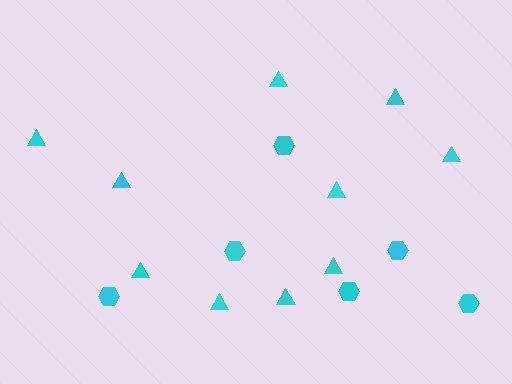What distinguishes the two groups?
There are 2 groups: one group of triangles (10) and one group of hexagons (6).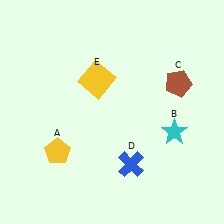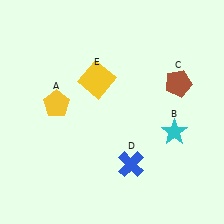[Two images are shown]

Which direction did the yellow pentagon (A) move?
The yellow pentagon (A) moved up.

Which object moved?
The yellow pentagon (A) moved up.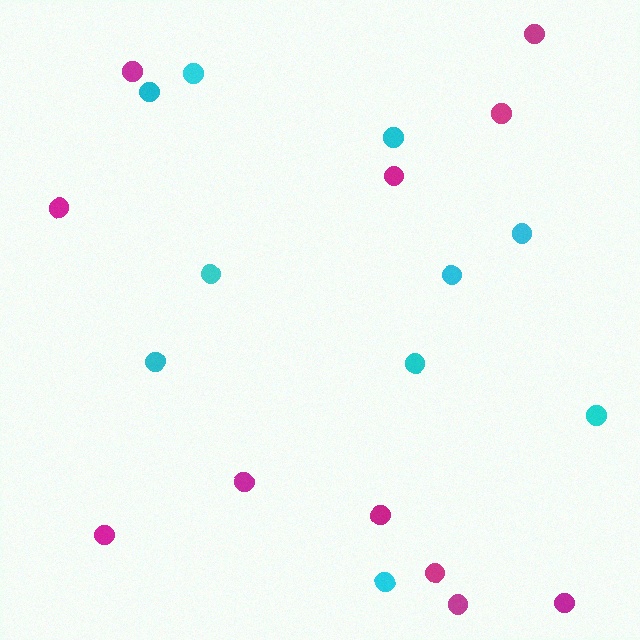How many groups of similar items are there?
There are 2 groups: one group of magenta circles (11) and one group of cyan circles (10).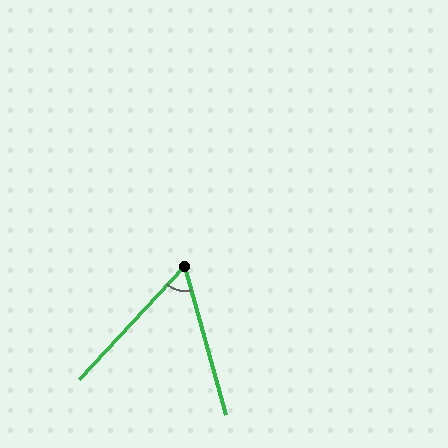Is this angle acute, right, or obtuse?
It is acute.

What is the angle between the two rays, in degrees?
Approximately 58 degrees.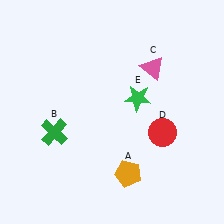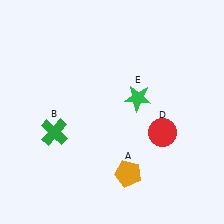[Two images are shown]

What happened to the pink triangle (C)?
The pink triangle (C) was removed in Image 2. It was in the top-right area of Image 1.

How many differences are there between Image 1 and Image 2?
There is 1 difference between the two images.